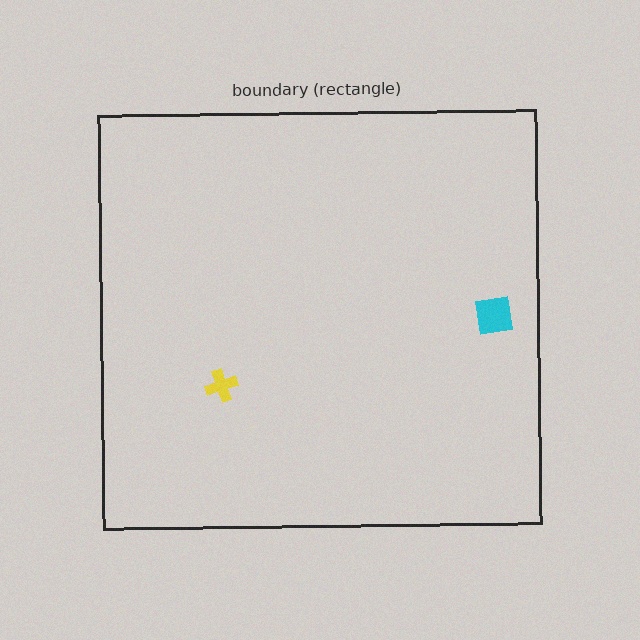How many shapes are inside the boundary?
2 inside, 0 outside.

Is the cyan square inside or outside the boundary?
Inside.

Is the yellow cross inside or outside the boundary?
Inside.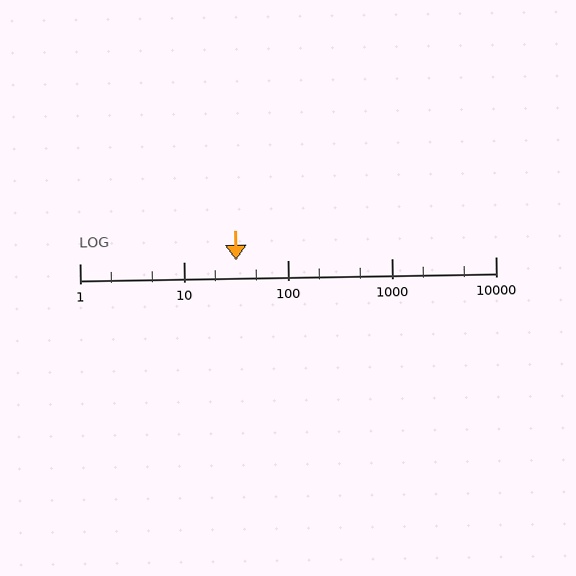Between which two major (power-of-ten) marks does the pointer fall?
The pointer is between 10 and 100.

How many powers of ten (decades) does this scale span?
The scale spans 4 decades, from 1 to 10000.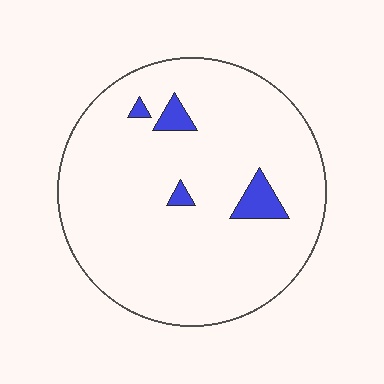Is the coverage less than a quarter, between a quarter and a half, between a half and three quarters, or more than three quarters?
Less than a quarter.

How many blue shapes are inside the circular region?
4.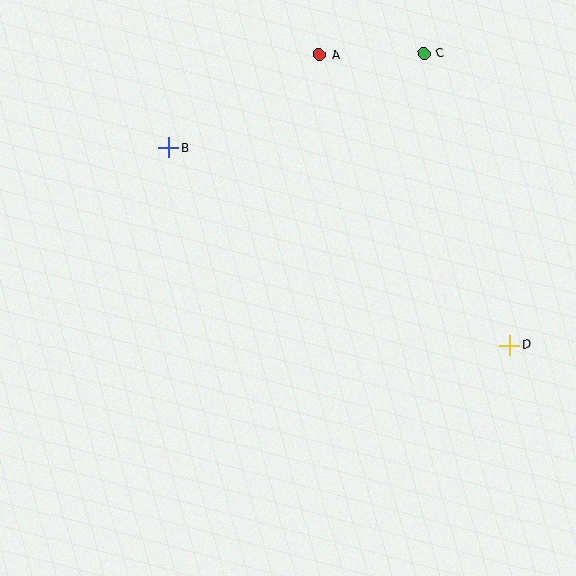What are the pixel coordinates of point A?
Point A is at (319, 54).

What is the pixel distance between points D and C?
The distance between D and C is 305 pixels.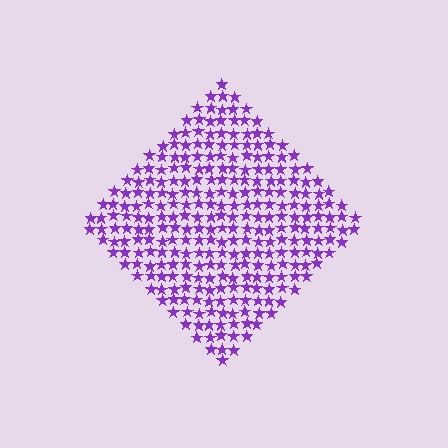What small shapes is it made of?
It is made of small stars.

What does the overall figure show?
The overall figure shows a diamond.